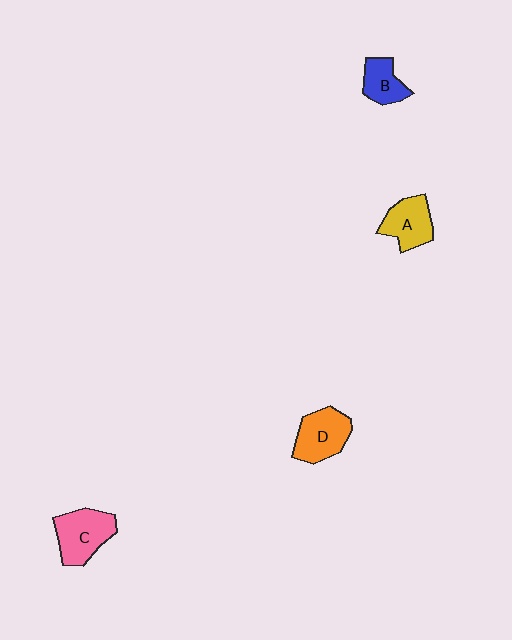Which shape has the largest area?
Shape C (pink).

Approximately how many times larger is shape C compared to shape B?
Approximately 1.6 times.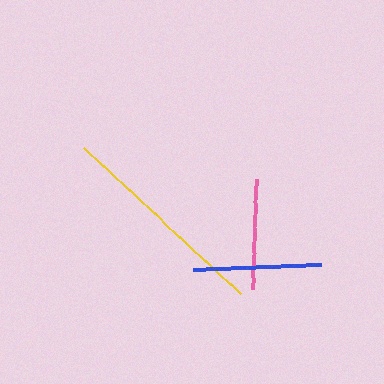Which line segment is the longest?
The yellow line is the longest at approximately 215 pixels.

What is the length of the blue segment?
The blue segment is approximately 128 pixels long.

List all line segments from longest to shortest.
From longest to shortest: yellow, blue, pink.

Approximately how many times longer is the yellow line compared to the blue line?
The yellow line is approximately 1.7 times the length of the blue line.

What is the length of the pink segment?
The pink segment is approximately 109 pixels long.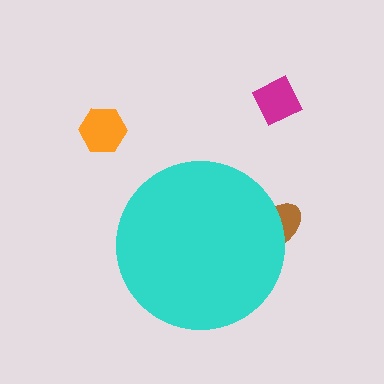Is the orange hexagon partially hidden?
No, the orange hexagon is fully visible.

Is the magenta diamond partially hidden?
No, the magenta diamond is fully visible.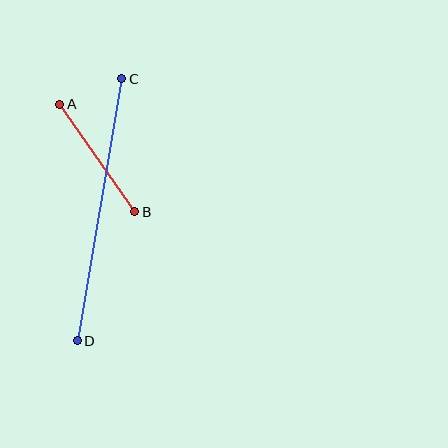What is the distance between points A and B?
The distance is approximately 131 pixels.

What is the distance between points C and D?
The distance is approximately 266 pixels.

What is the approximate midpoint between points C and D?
The midpoint is at approximately (100, 210) pixels.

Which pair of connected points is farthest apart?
Points C and D are farthest apart.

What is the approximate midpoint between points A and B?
The midpoint is at approximately (97, 158) pixels.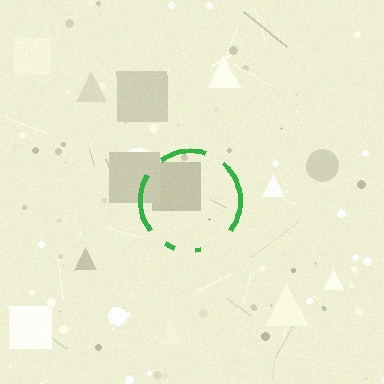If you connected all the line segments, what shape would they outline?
They would outline a circle.